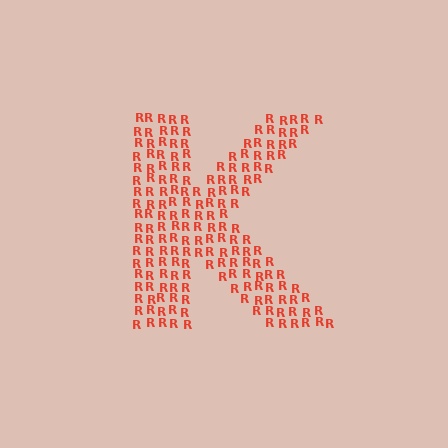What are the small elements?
The small elements are letter R's.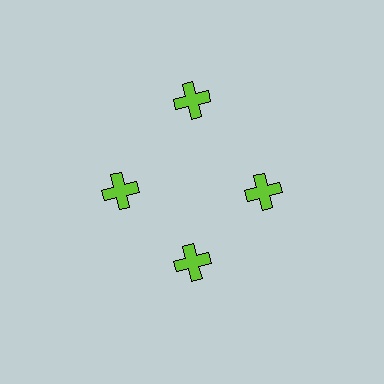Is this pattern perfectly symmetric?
No. The 4 lime crosses are arranged in a ring, but one element near the 12 o'clock position is pushed outward from the center, breaking the 4-fold rotational symmetry.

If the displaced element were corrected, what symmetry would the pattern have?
It would have 4-fold rotational symmetry — the pattern would map onto itself every 90 degrees.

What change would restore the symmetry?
The symmetry would be restored by moving it inward, back onto the ring so that all 4 crosses sit at equal angles and equal distance from the center.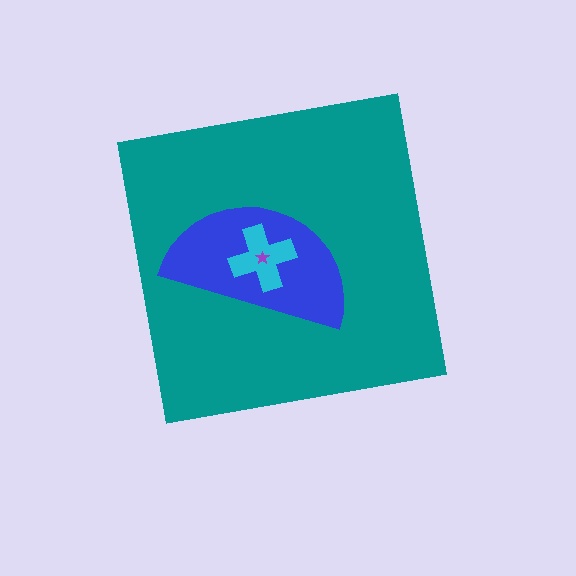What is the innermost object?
The purple star.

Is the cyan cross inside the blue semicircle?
Yes.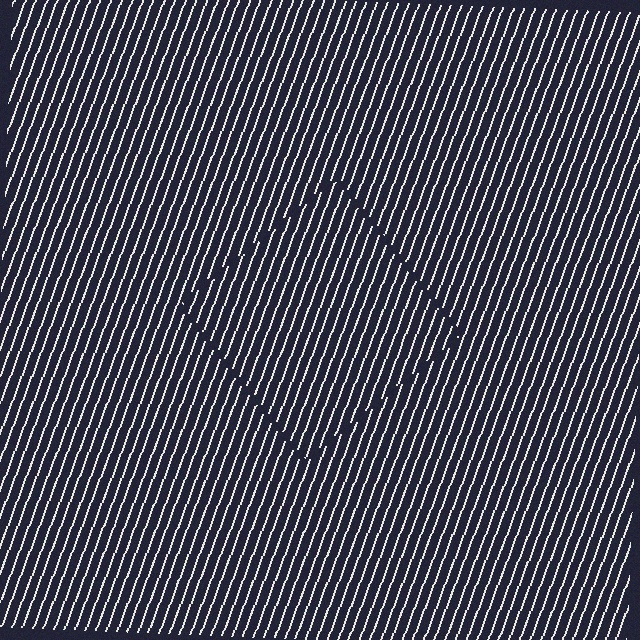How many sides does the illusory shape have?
4 sides — the line-ends trace a square.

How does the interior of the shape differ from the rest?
The interior of the shape contains the same grating, shifted by half a period — the contour is defined by the phase discontinuity where line-ends from the inner and outer gratings abut.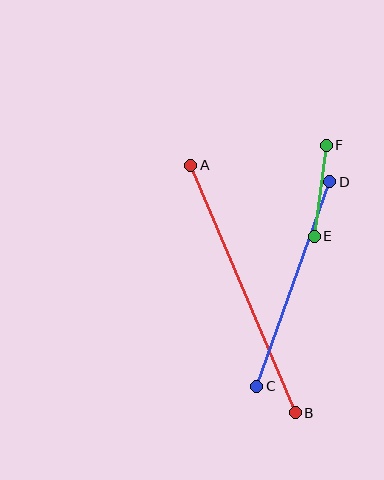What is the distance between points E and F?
The distance is approximately 92 pixels.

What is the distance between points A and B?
The distance is approximately 269 pixels.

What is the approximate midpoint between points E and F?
The midpoint is at approximately (320, 191) pixels.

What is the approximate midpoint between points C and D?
The midpoint is at approximately (293, 284) pixels.